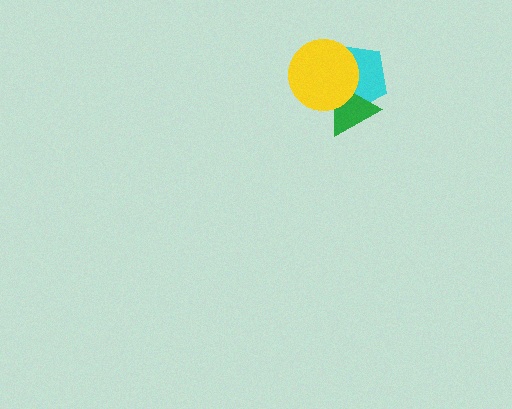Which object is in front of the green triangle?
The yellow circle is in front of the green triangle.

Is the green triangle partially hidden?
Yes, it is partially covered by another shape.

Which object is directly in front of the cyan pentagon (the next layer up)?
The green triangle is directly in front of the cyan pentagon.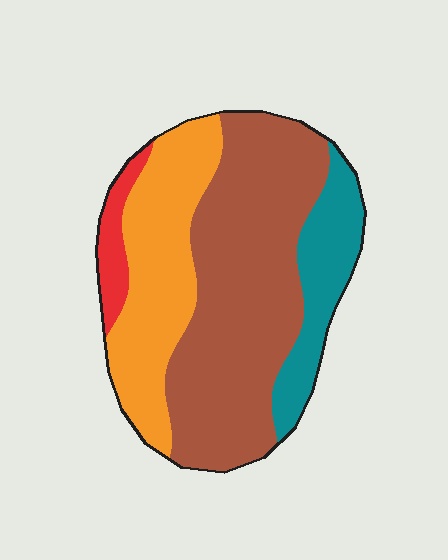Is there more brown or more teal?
Brown.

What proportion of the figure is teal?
Teal takes up less than a quarter of the figure.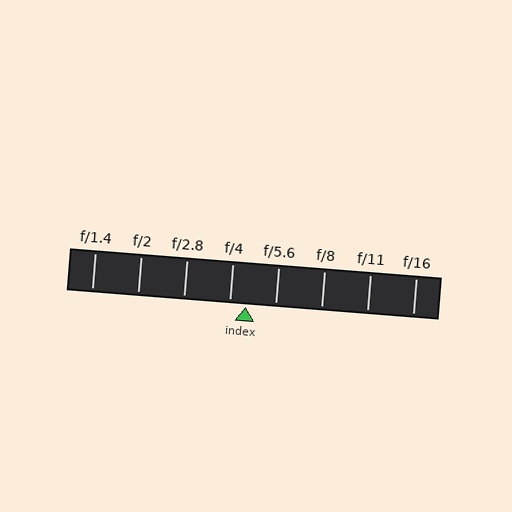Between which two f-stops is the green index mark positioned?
The index mark is between f/4 and f/5.6.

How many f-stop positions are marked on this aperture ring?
There are 8 f-stop positions marked.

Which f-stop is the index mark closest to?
The index mark is closest to f/4.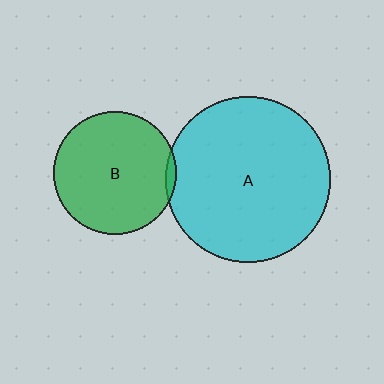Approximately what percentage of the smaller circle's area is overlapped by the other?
Approximately 5%.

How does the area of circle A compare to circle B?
Approximately 1.8 times.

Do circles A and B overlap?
Yes.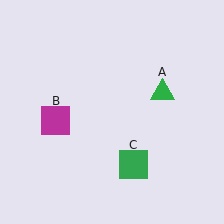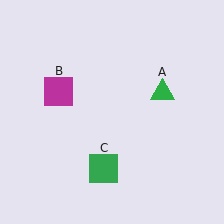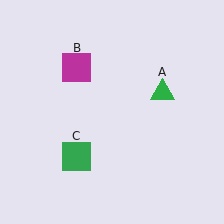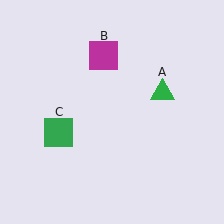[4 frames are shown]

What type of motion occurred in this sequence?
The magenta square (object B), green square (object C) rotated clockwise around the center of the scene.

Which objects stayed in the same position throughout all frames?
Green triangle (object A) remained stationary.